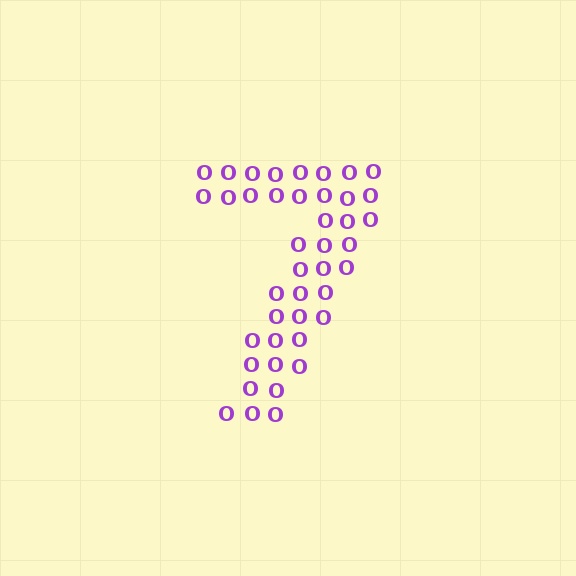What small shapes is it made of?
It is made of small letter O's.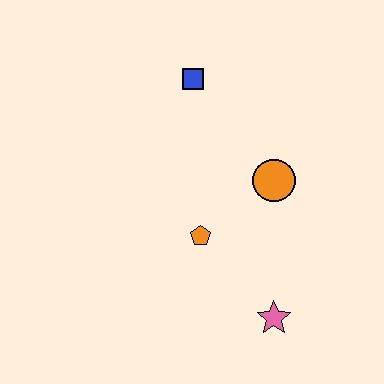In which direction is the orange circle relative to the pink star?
The orange circle is above the pink star.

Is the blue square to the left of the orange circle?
Yes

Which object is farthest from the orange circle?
The pink star is farthest from the orange circle.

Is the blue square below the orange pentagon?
No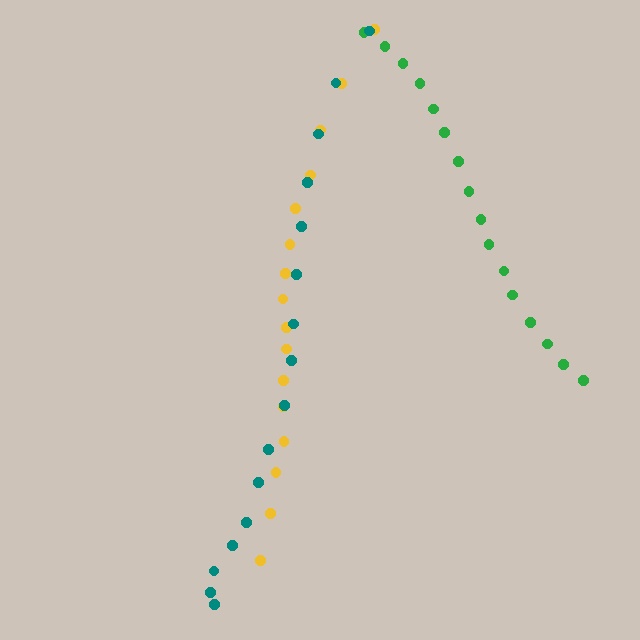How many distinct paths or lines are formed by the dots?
There are 3 distinct paths.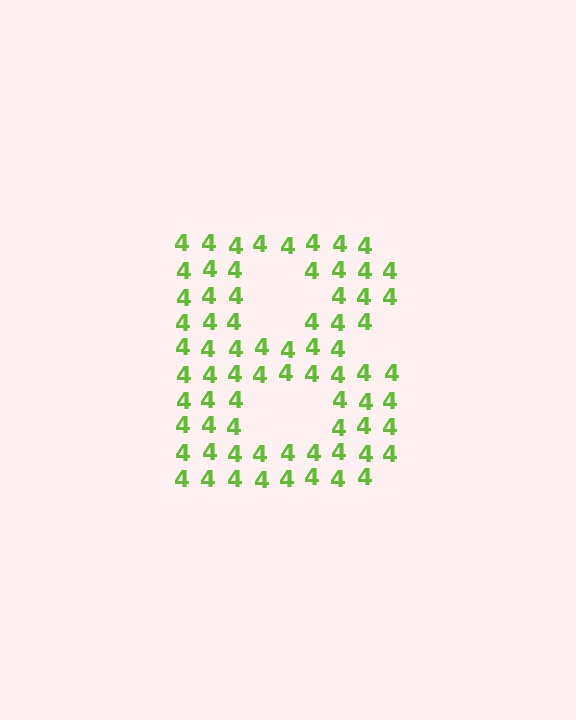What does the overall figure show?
The overall figure shows the letter B.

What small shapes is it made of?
It is made of small digit 4's.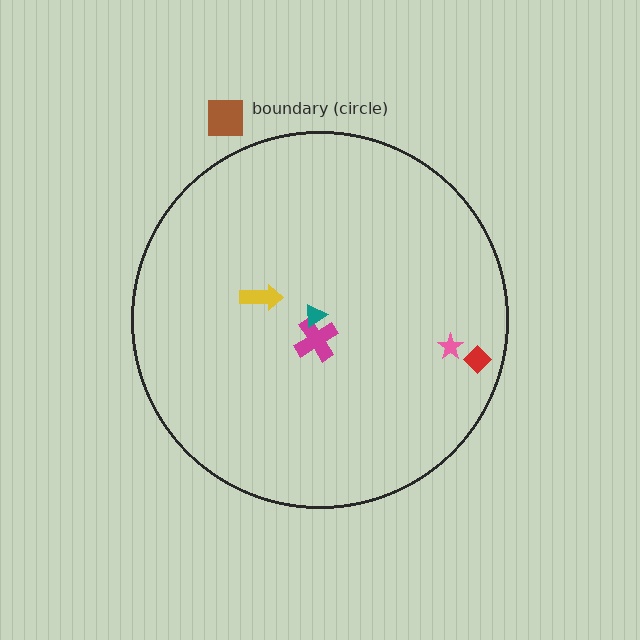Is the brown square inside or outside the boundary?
Outside.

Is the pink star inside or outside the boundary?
Inside.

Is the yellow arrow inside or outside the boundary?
Inside.